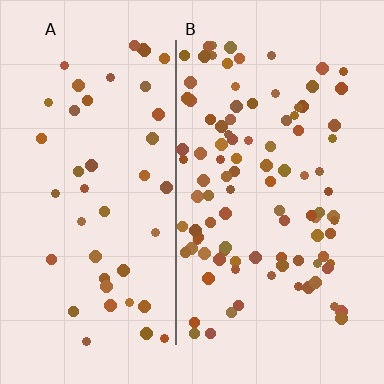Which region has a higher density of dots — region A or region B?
B (the right).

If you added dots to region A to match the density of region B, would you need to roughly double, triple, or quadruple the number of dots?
Approximately double.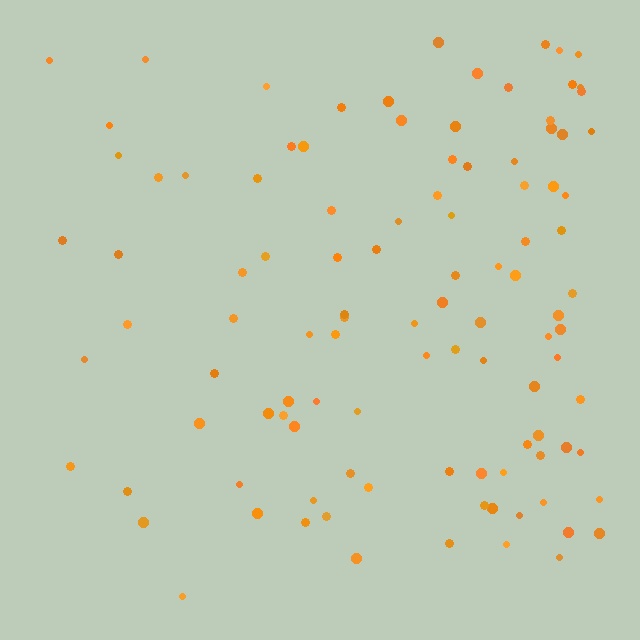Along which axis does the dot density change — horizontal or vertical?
Horizontal.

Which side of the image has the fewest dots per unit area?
The left.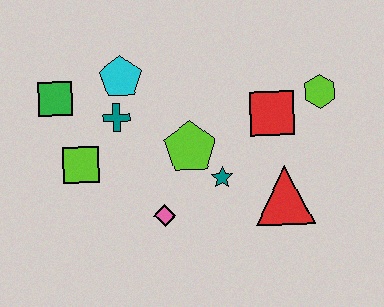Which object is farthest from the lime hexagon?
The green square is farthest from the lime hexagon.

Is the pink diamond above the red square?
No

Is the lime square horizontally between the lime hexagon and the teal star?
No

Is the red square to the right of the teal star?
Yes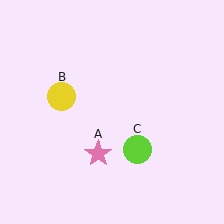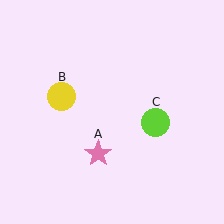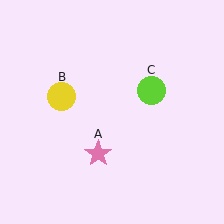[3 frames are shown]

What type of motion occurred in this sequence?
The lime circle (object C) rotated counterclockwise around the center of the scene.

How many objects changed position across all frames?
1 object changed position: lime circle (object C).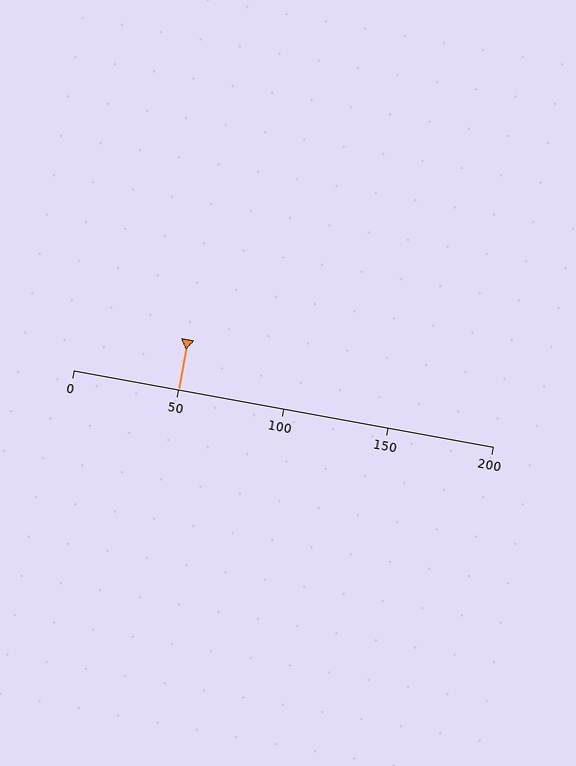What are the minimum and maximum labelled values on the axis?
The axis runs from 0 to 200.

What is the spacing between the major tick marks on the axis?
The major ticks are spaced 50 apart.